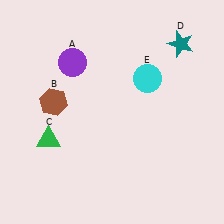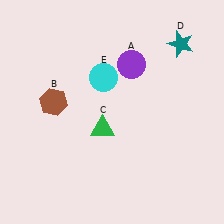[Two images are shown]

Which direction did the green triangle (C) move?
The green triangle (C) moved right.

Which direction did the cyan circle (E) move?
The cyan circle (E) moved left.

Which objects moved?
The objects that moved are: the purple circle (A), the green triangle (C), the cyan circle (E).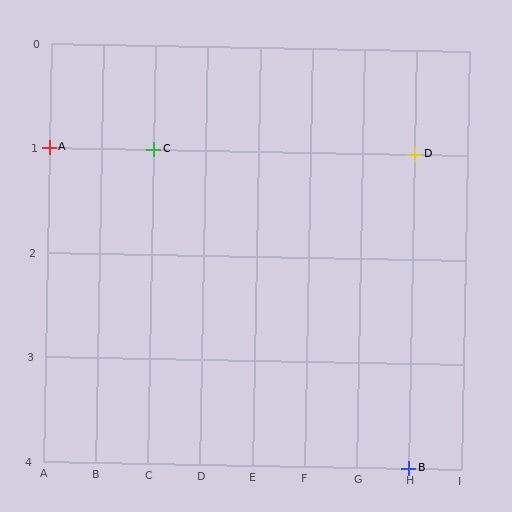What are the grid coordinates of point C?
Point C is at grid coordinates (C, 1).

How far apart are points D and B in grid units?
Points D and B are 3 rows apart.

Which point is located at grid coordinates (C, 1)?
Point C is at (C, 1).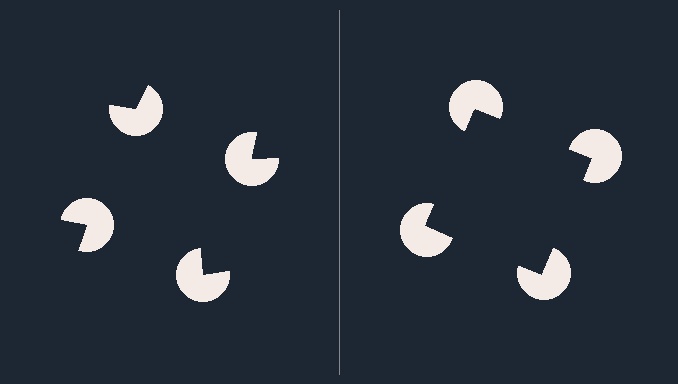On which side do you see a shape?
An illusory square appears on the right side. On the left side the wedge cuts are rotated, so no coherent shape forms.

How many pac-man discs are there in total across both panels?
8 — 4 on each side.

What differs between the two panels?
The pac-man discs are positioned identically on both sides; only the wedge orientations differ. On the right they align to a square; on the left they are misaligned.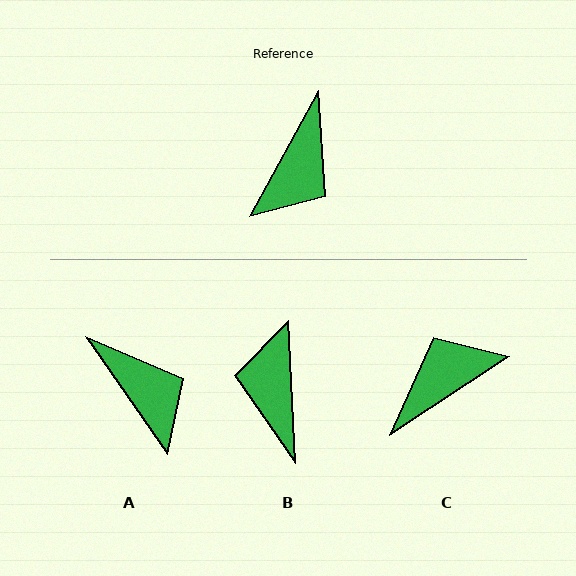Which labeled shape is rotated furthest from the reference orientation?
C, about 152 degrees away.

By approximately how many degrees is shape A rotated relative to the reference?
Approximately 63 degrees counter-clockwise.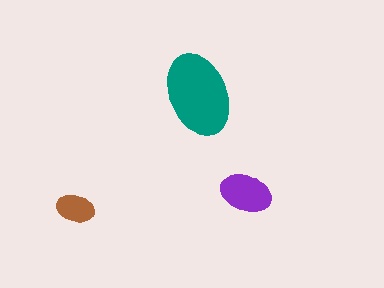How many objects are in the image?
There are 3 objects in the image.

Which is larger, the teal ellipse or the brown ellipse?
The teal one.